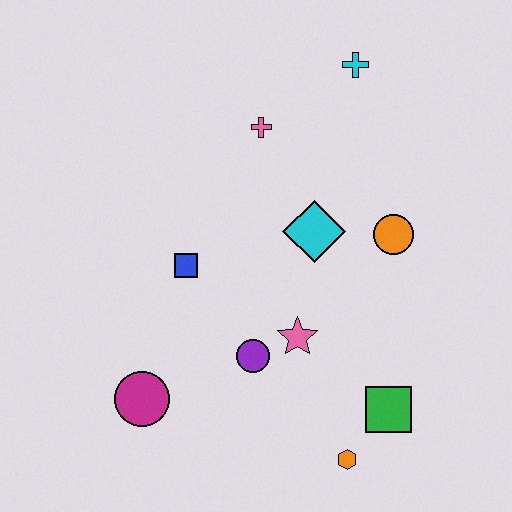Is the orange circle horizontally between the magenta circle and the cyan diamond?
No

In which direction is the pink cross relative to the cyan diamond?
The pink cross is above the cyan diamond.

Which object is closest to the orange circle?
The cyan diamond is closest to the orange circle.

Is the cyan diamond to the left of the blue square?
No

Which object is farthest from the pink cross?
The orange hexagon is farthest from the pink cross.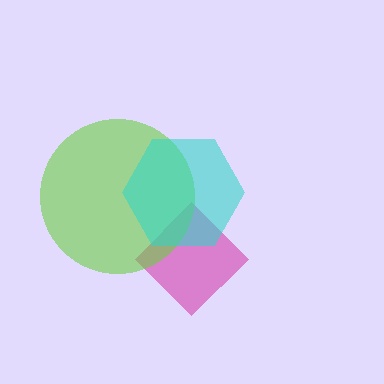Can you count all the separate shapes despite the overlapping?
Yes, there are 3 separate shapes.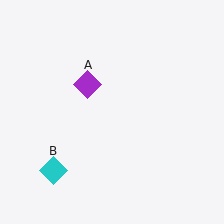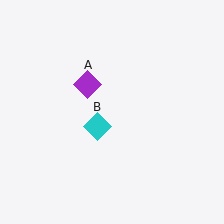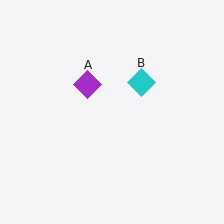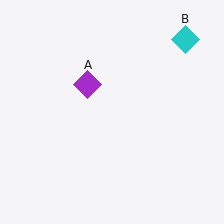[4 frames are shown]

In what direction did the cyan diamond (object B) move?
The cyan diamond (object B) moved up and to the right.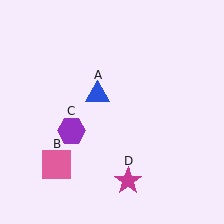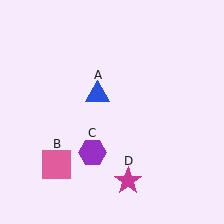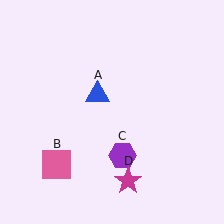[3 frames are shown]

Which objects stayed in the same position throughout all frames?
Blue triangle (object A) and pink square (object B) and magenta star (object D) remained stationary.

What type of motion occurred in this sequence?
The purple hexagon (object C) rotated counterclockwise around the center of the scene.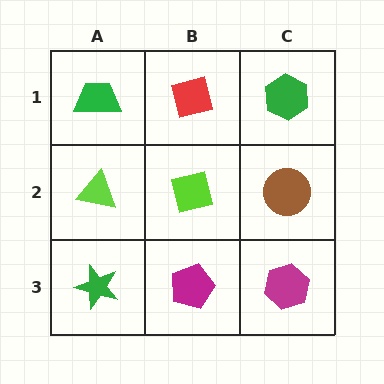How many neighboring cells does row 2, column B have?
4.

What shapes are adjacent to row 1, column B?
A lime square (row 2, column B), a green trapezoid (row 1, column A), a green hexagon (row 1, column C).